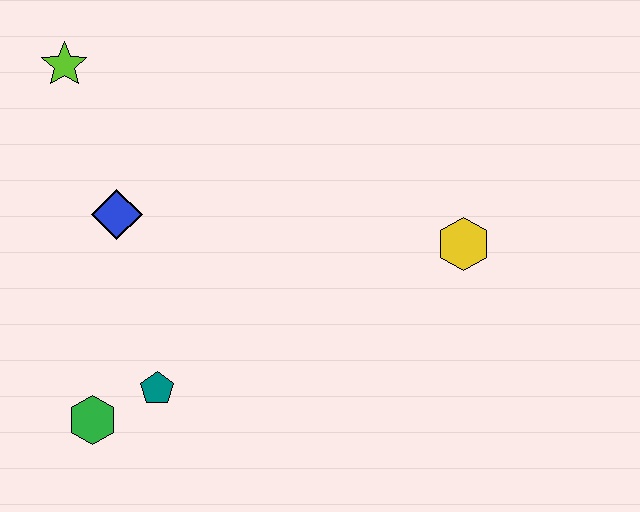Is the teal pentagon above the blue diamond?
No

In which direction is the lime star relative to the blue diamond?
The lime star is above the blue diamond.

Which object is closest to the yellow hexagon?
The teal pentagon is closest to the yellow hexagon.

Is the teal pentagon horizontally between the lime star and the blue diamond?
No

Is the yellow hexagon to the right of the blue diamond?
Yes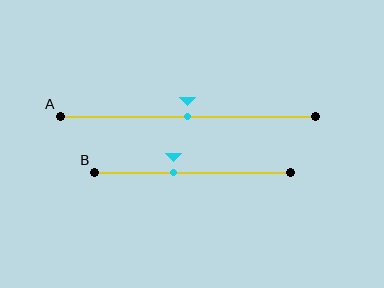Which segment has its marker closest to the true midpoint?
Segment A has its marker closest to the true midpoint.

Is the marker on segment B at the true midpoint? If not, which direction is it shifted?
No, the marker on segment B is shifted to the left by about 10% of the segment length.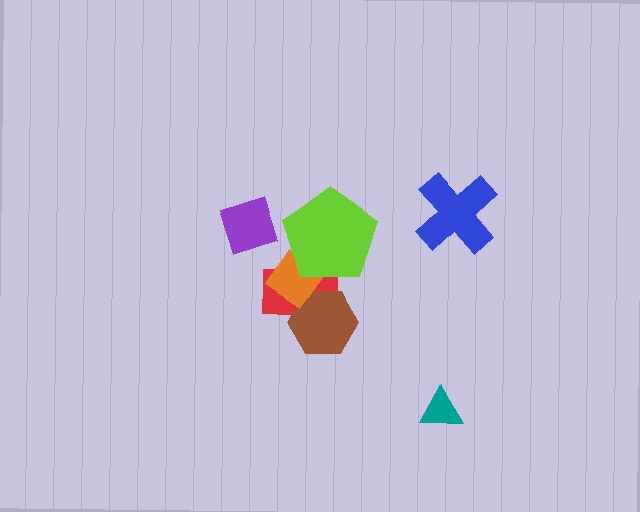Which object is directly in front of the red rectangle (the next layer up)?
The brown hexagon is directly in front of the red rectangle.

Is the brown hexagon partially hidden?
Yes, it is partially covered by another shape.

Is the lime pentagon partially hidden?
No, no other shape covers it.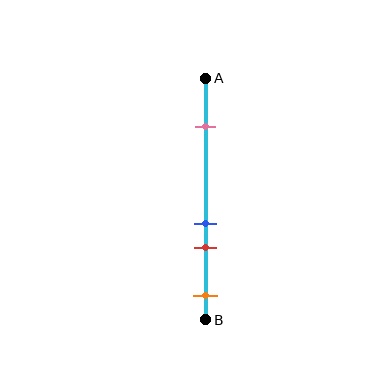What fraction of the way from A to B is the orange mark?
The orange mark is approximately 90% (0.9) of the way from A to B.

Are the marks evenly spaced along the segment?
No, the marks are not evenly spaced.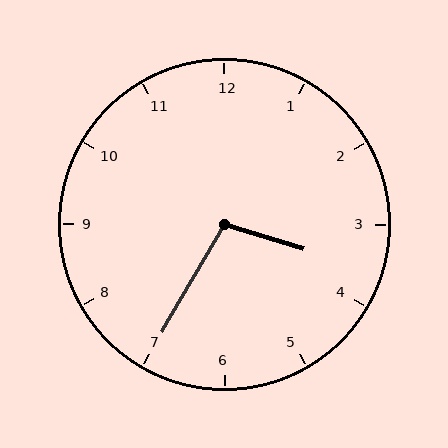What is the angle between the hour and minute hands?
Approximately 102 degrees.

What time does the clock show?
3:35.